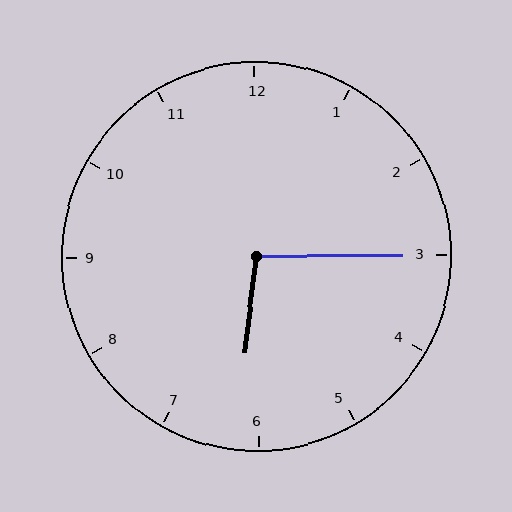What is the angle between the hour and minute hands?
Approximately 98 degrees.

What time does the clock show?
6:15.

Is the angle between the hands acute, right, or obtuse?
It is obtuse.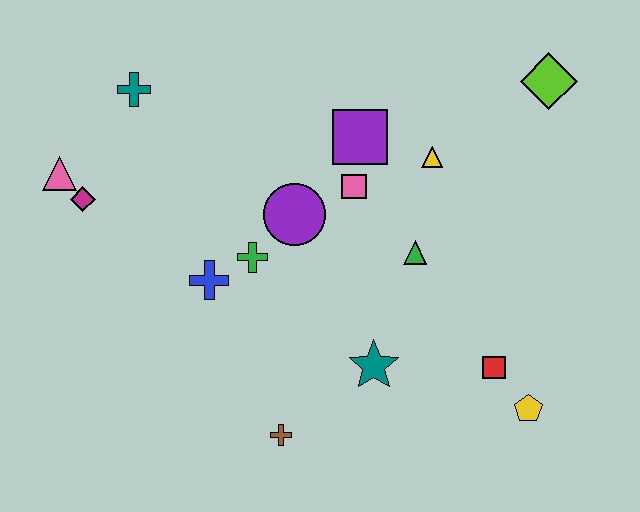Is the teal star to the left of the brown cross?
No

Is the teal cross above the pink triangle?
Yes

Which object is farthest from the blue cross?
The lime diamond is farthest from the blue cross.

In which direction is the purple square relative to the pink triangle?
The purple square is to the right of the pink triangle.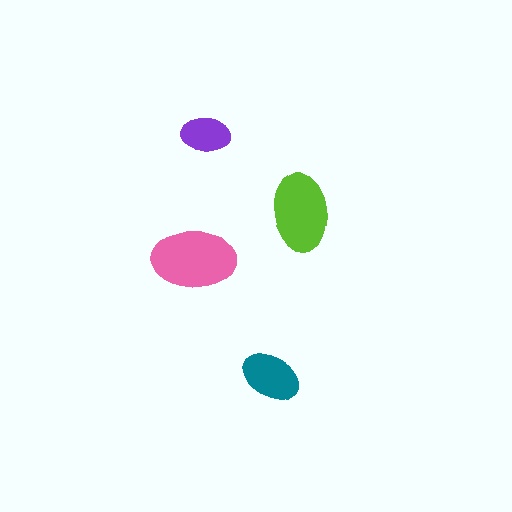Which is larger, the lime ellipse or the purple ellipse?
The lime one.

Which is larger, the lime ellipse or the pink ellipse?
The pink one.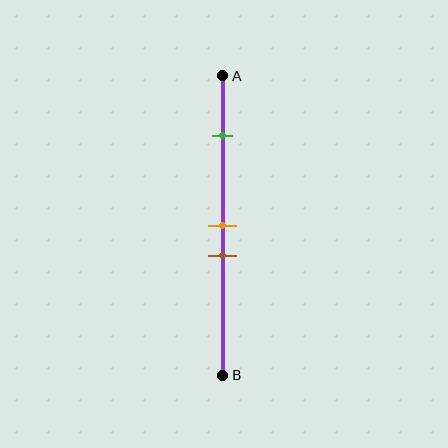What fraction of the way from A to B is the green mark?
The green mark is approximately 20% (0.2) of the way from A to B.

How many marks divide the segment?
There are 3 marks dividing the segment.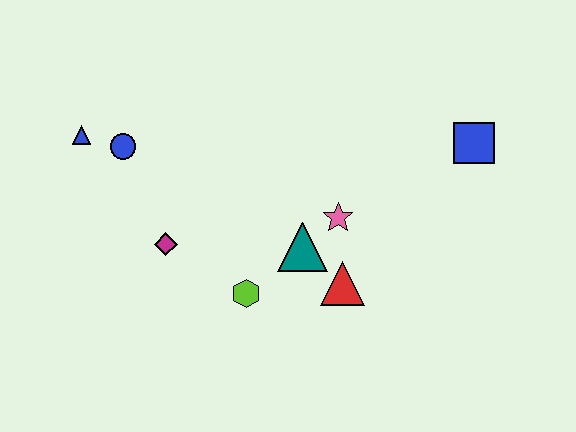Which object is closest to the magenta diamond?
The lime hexagon is closest to the magenta diamond.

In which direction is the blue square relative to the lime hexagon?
The blue square is to the right of the lime hexagon.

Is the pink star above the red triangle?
Yes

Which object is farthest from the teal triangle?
The blue triangle is farthest from the teal triangle.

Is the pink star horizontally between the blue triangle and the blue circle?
No